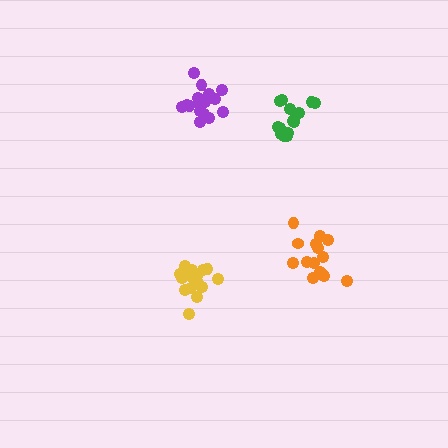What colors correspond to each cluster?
The clusters are colored: orange, yellow, purple, green.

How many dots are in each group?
Group 1: 15 dots, Group 2: 16 dots, Group 3: 18 dots, Group 4: 15 dots (64 total).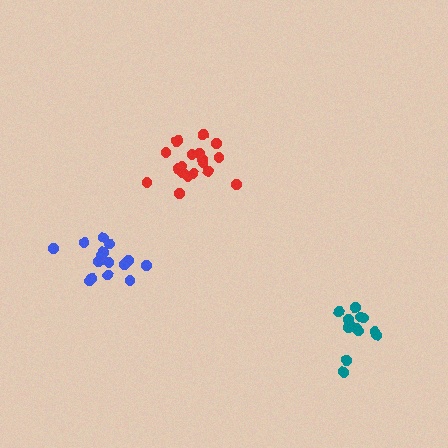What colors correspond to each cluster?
The clusters are colored: red, blue, teal.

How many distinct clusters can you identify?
There are 3 distinct clusters.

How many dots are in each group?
Group 1: 19 dots, Group 2: 15 dots, Group 3: 14 dots (48 total).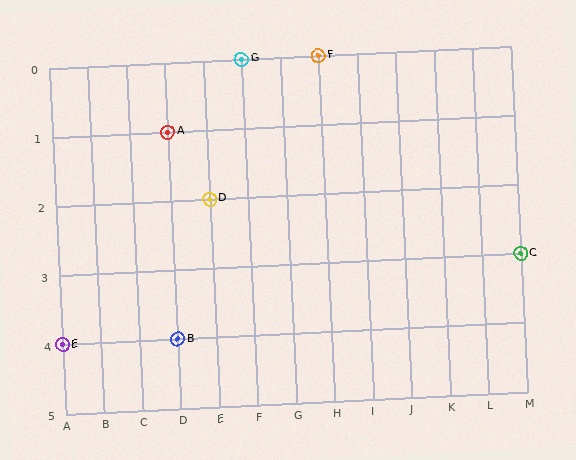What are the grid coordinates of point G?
Point G is at grid coordinates (F, 0).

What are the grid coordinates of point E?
Point E is at grid coordinates (A, 4).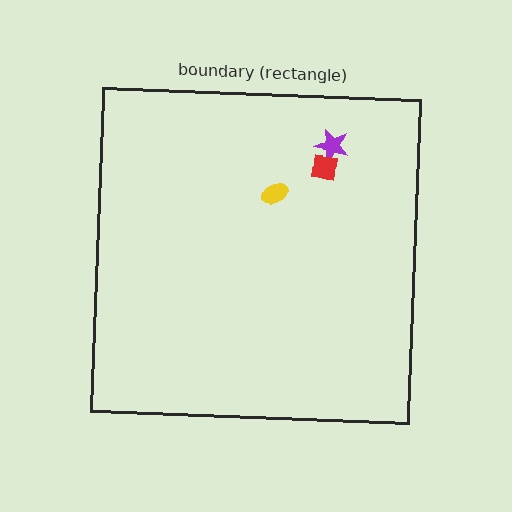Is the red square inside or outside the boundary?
Inside.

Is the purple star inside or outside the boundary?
Inside.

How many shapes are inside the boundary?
3 inside, 0 outside.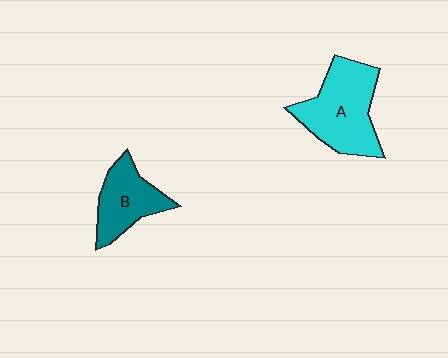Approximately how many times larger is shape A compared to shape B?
Approximately 1.5 times.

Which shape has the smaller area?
Shape B (teal).